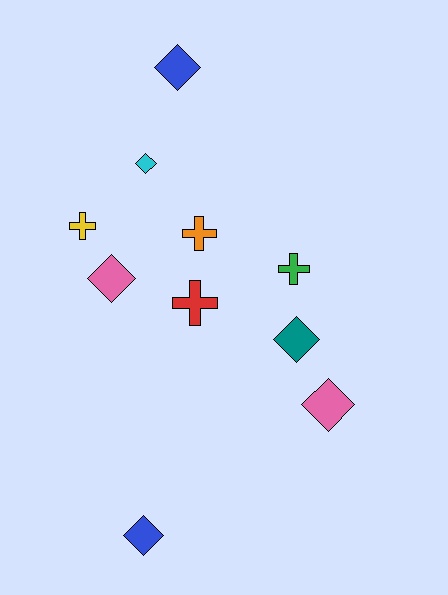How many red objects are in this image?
There is 1 red object.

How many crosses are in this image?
There are 4 crosses.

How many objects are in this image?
There are 10 objects.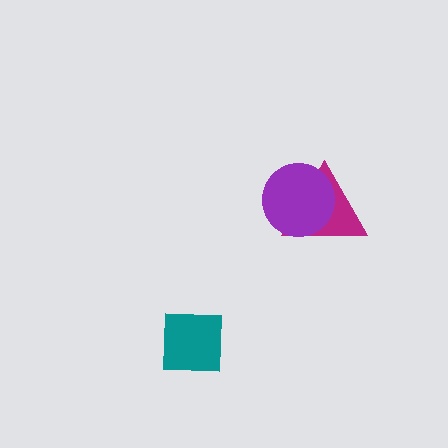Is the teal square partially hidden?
No, no other shape covers it.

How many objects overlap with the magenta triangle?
1 object overlaps with the magenta triangle.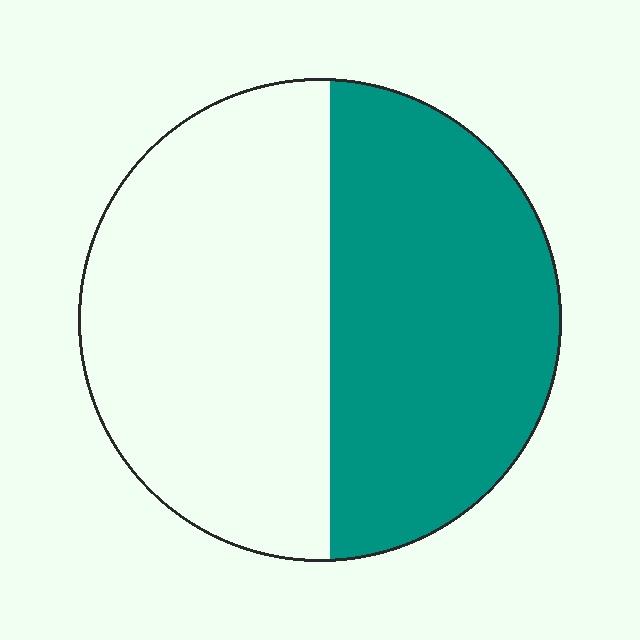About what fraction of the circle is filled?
About one half (1/2).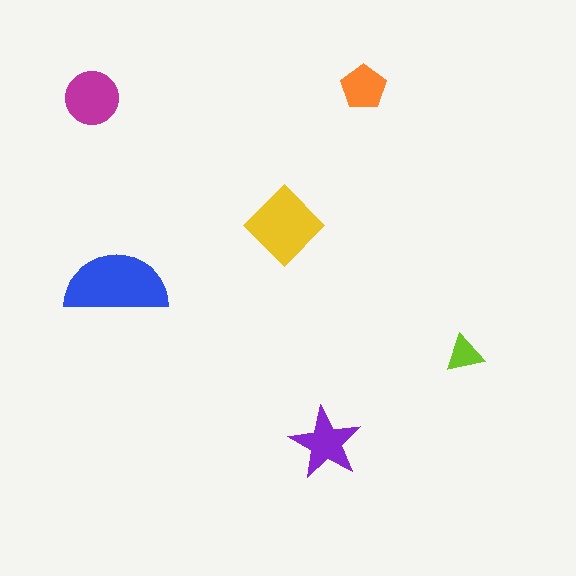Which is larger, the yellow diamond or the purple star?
The yellow diamond.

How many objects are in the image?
There are 6 objects in the image.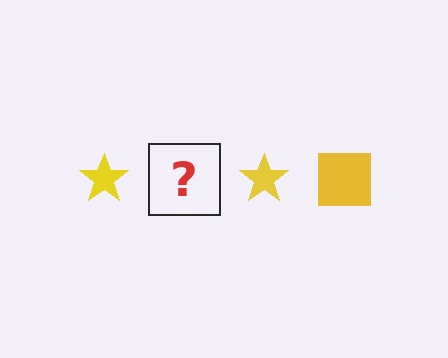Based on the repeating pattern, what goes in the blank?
The blank should be a yellow square.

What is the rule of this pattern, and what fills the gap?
The rule is that the pattern cycles through star, square shapes in yellow. The gap should be filled with a yellow square.